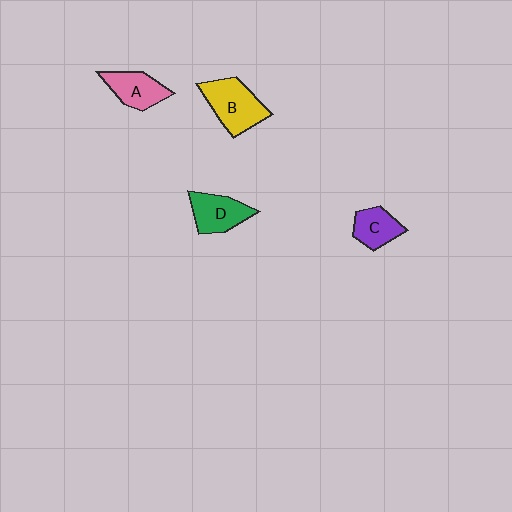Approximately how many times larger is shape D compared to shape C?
Approximately 1.2 times.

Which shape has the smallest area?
Shape C (purple).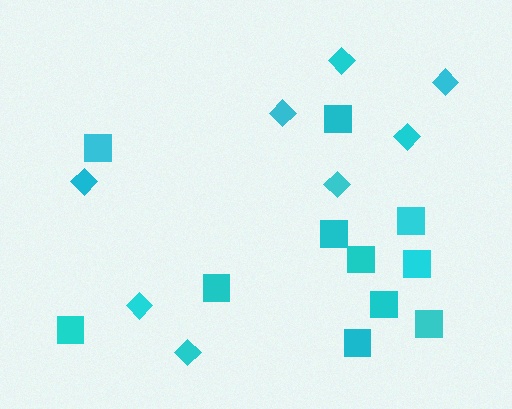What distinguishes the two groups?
There are 2 groups: one group of diamonds (8) and one group of squares (11).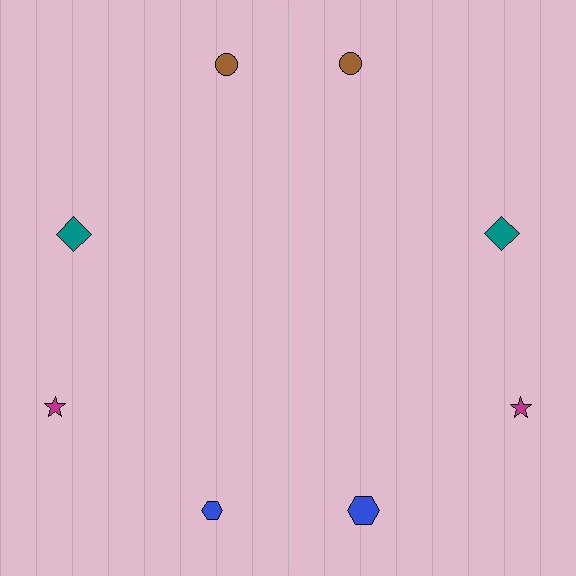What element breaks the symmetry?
The blue hexagon on the right side has a different size than its mirror counterpart.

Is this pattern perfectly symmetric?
No, the pattern is not perfectly symmetric. The blue hexagon on the right side has a different size than its mirror counterpart.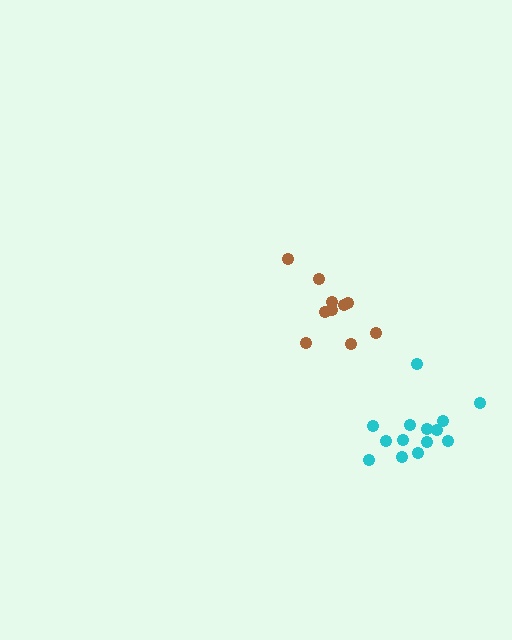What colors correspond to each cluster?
The clusters are colored: brown, cyan.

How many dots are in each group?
Group 1: 10 dots, Group 2: 14 dots (24 total).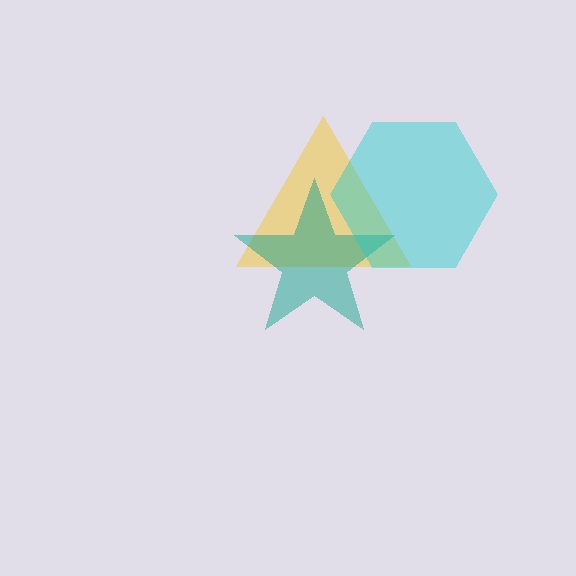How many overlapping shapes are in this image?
There are 3 overlapping shapes in the image.